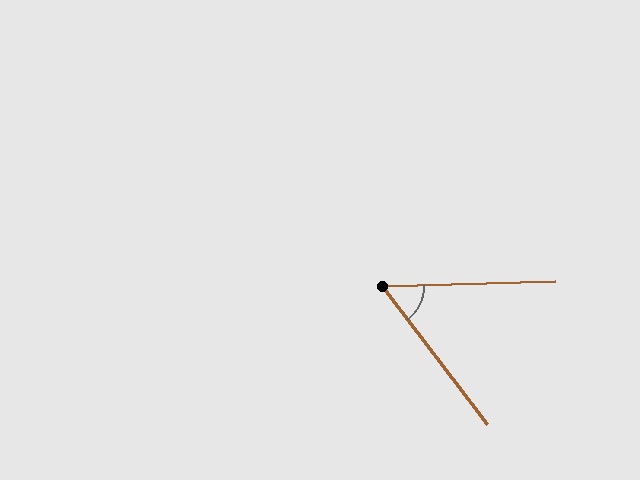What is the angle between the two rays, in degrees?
Approximately 54 degrees.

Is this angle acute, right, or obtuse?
It is acute.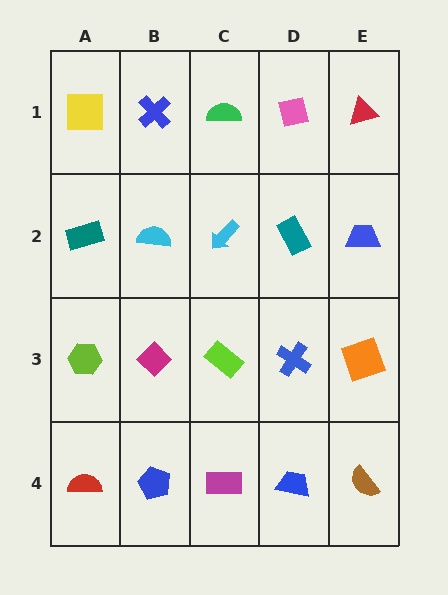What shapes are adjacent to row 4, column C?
A lime rectangle (row 3, column C), a blue pentagon (row 4, column B), a blue trapezoid (row 4, column D).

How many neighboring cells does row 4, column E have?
2.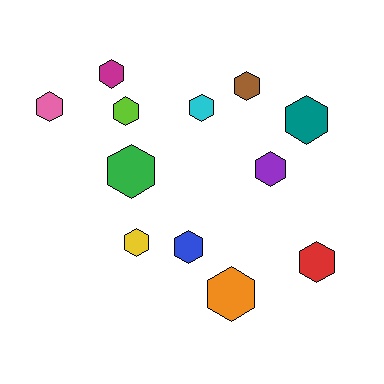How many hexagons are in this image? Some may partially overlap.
There are 12 hexagons.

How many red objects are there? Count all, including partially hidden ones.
There is 1 red object.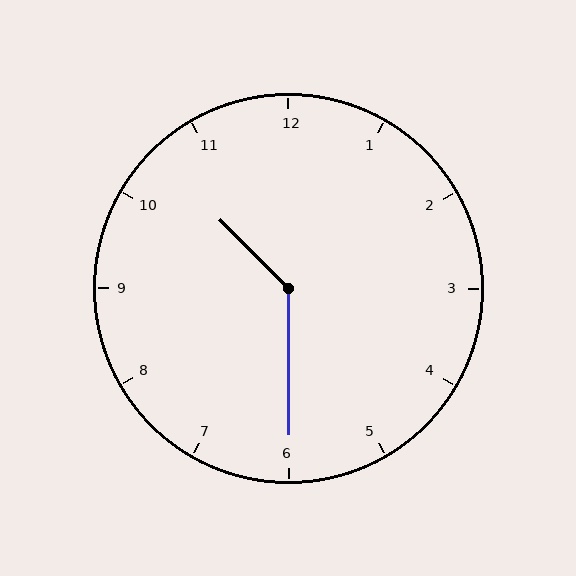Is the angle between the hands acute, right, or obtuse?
It is obtuse.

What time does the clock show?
10:30.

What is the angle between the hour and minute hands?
Approximately 135 degrees.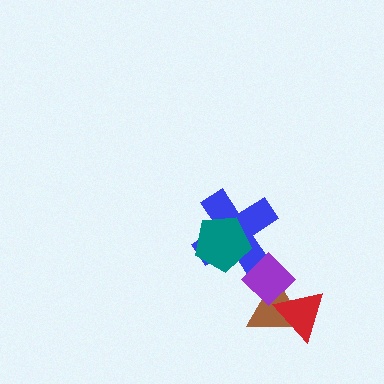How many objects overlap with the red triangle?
2 objects overlap with the red triangle.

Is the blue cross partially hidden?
Yes, it is partially covered by another shape.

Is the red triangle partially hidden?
No, no other shape covers it.